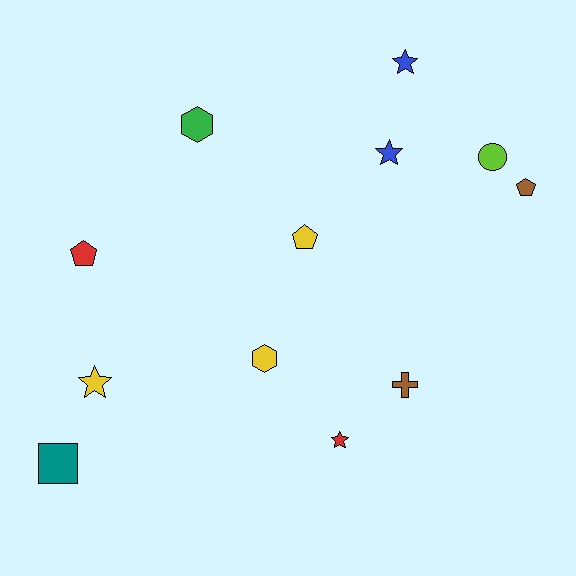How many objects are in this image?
There are 12 objects.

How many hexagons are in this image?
There are 2 hexagons.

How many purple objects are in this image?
There are no purple objects.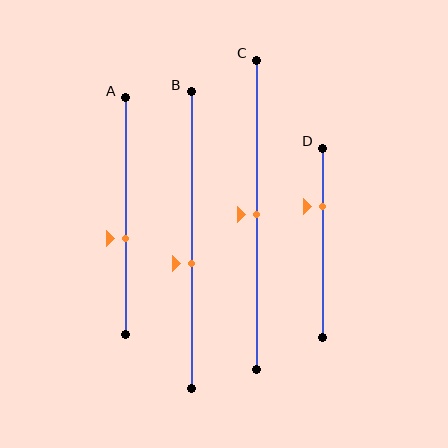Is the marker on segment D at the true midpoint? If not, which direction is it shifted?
No, the marker on segment D is shifted upward by about 19% of the segment length.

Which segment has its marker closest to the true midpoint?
Segment C has its marker closest to the true midpoint.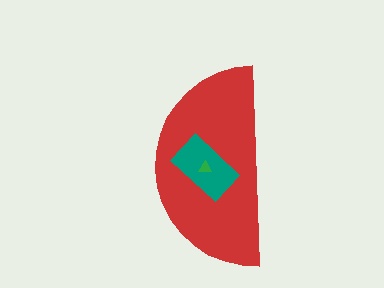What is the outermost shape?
The red semicircle.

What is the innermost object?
The green triangle.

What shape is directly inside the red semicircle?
The teal rectangle.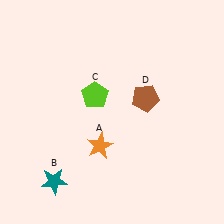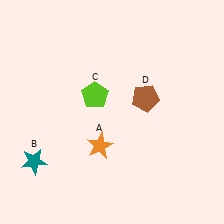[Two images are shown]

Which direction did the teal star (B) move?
The teal star (B) moved left.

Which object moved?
The teal star (B) moved left.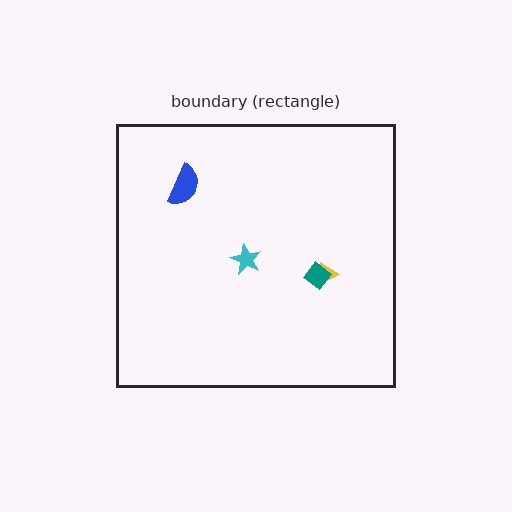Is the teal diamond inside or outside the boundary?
Inside.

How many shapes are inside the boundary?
4 inside, 0 outside.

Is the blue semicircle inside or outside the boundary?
Inside.